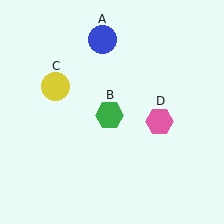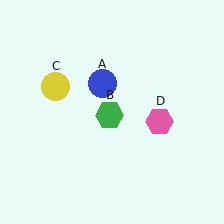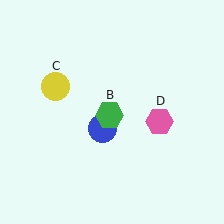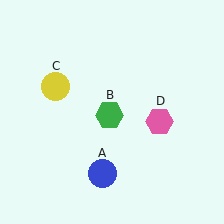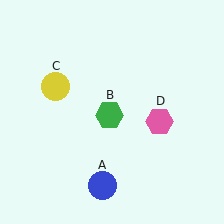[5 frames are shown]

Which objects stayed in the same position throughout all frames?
Green hexagon (object B) and yellow circle (object C) and pink hexagon (object D) remained stationary.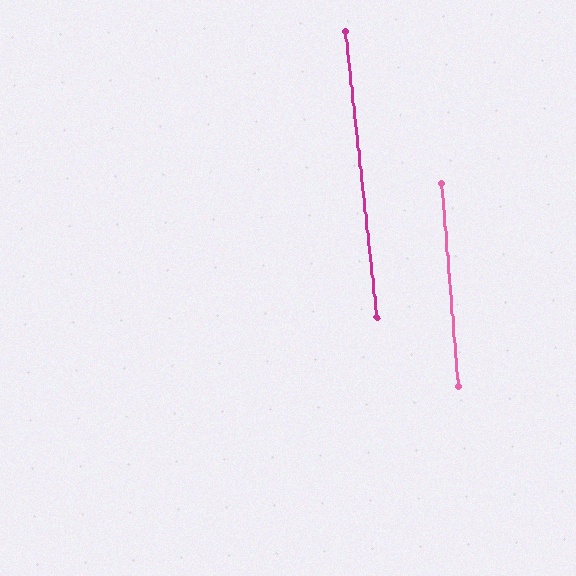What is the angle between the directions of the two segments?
Approximately 2 degrees.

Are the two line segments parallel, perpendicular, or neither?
Parallel — their directions differ by only 1.9°.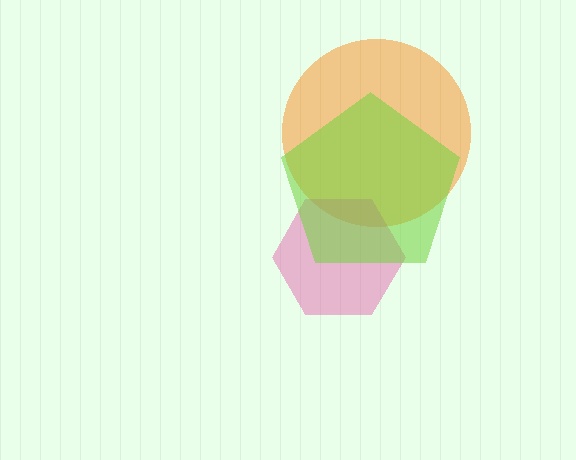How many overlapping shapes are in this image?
There are 3 overlapping shapes in the image.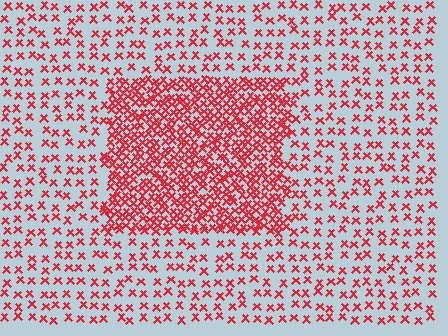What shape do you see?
I see a rectangle.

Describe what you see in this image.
The image contains small red elements arranged at two different densities. A rectangle-shaped region is visible where the elements are more densely packed than the surrounding area.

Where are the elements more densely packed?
The elements are more densely packed inside the rectangle boundary.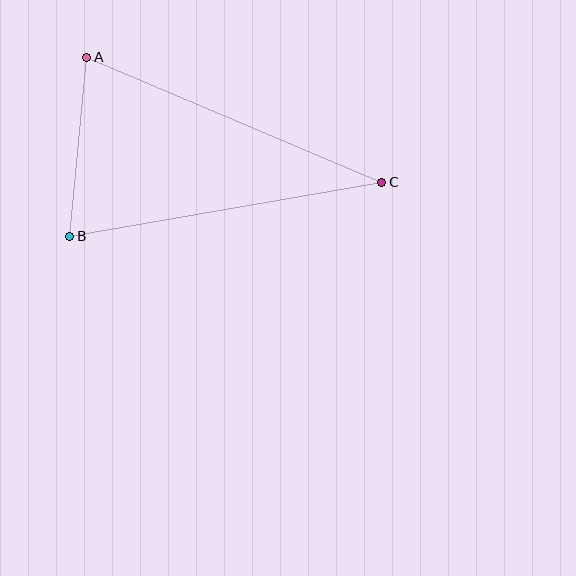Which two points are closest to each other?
Points A and B are closest to each other.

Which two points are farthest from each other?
Points A and C are farthest from each other.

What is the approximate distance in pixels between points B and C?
The distance between B and C is approximately 317 pixels.